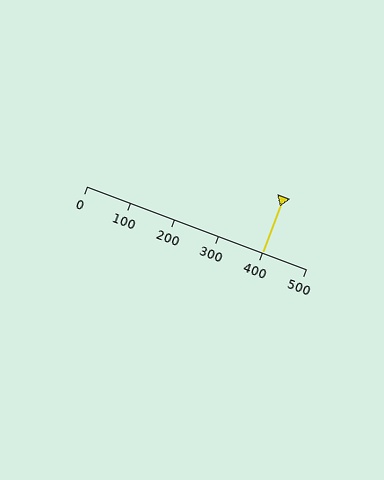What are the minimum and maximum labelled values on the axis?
The axis runs from 0 to 500.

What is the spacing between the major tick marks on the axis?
The major ticks are spaced 100 apart.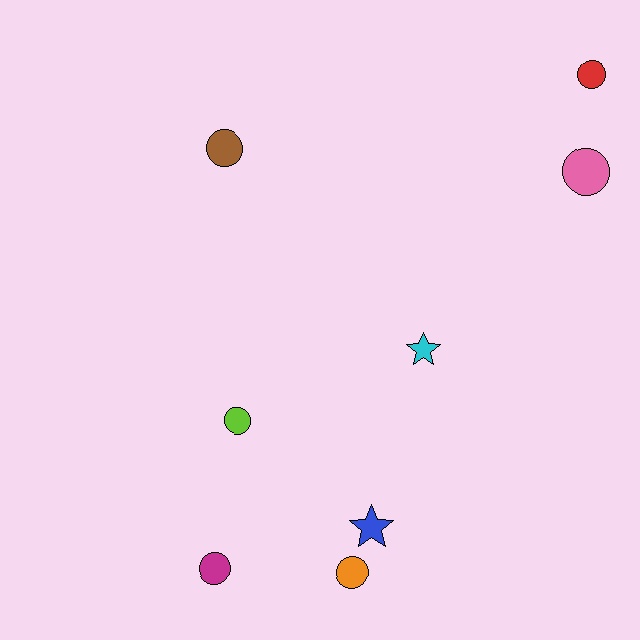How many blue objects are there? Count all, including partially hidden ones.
There is 1 blue object.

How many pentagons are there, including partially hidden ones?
There are no pentagons.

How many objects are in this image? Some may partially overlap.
There are 8 objects.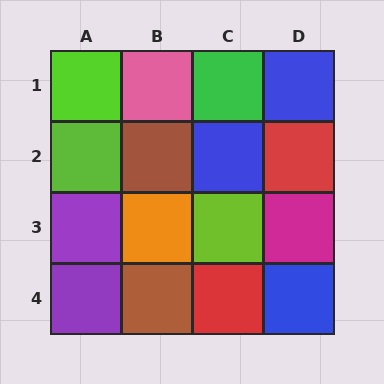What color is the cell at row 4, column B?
Brown.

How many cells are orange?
1 cell is orange.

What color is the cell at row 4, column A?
Purple.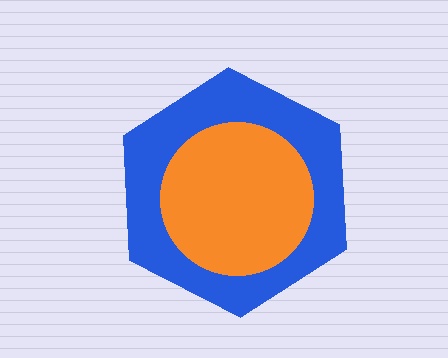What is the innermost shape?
The orange circle.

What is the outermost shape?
The blue hexagon.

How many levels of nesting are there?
2.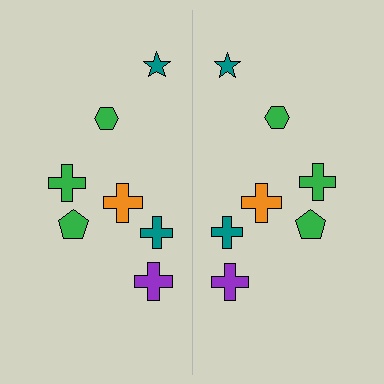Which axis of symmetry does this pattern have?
The pattern has a vertical axis of symmetry running through the center of the image.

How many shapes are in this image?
There are 14 shapes in this image.